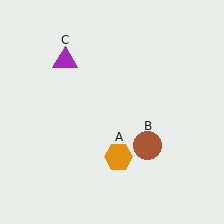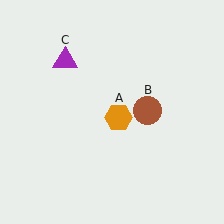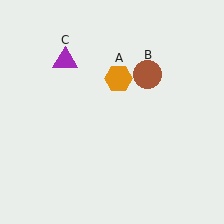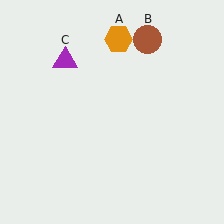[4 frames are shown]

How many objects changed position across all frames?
2 objects changed position: orange hexagon (object A), brown circle (object B).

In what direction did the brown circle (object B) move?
The brown circle (object B) moved up.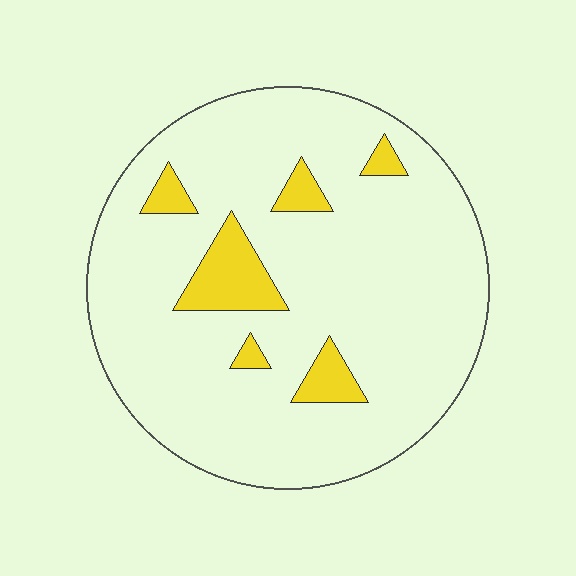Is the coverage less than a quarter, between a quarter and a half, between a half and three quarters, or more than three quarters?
Less than a quarter.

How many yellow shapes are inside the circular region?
6.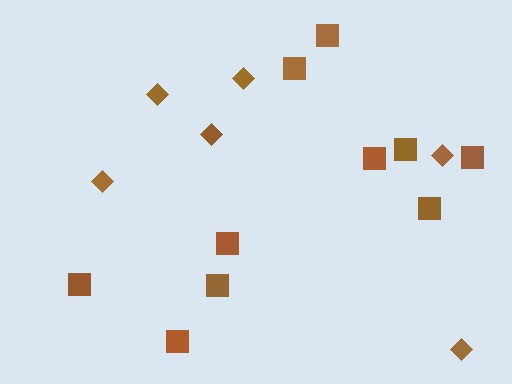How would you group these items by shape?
There are 2 groups: one group of squares (10) and one group of diamonds (6).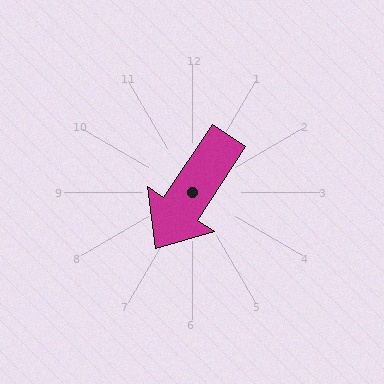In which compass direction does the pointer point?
Southwest.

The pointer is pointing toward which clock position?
Roughly 7 o'clock.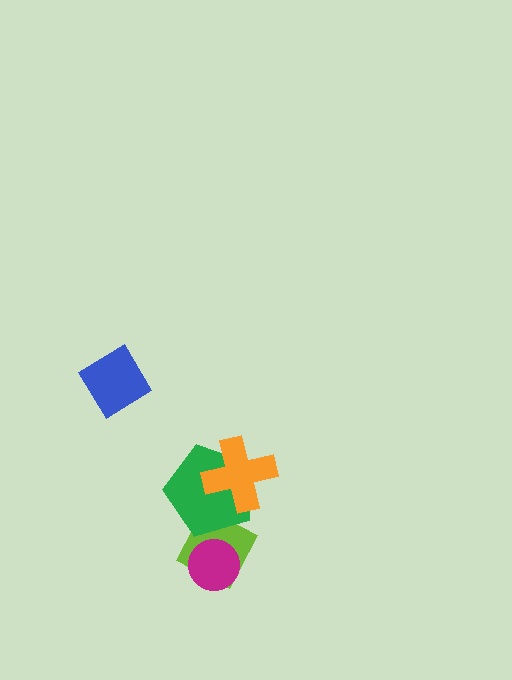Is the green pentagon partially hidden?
Yes, it is partially covered by another shape.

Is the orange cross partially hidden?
No, no other shape covers it.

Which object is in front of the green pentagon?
The orange cross is in front of the green pentagon.